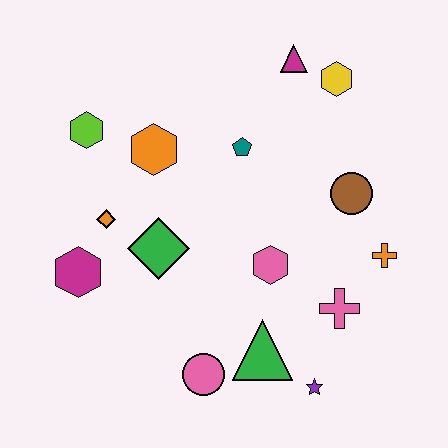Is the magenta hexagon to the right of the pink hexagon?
No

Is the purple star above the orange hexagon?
No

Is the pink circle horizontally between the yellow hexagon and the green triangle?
No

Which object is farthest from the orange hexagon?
The purple star is farthest from the orange hexagon.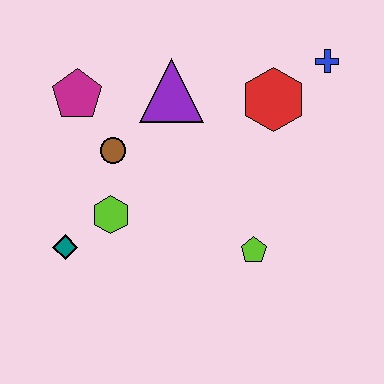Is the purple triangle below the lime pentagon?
No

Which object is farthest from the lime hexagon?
The blue cross is farthest from the lime hexagon.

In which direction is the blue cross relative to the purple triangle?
The blue cross is to the right of the purple triangle.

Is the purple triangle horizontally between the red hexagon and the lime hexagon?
Yes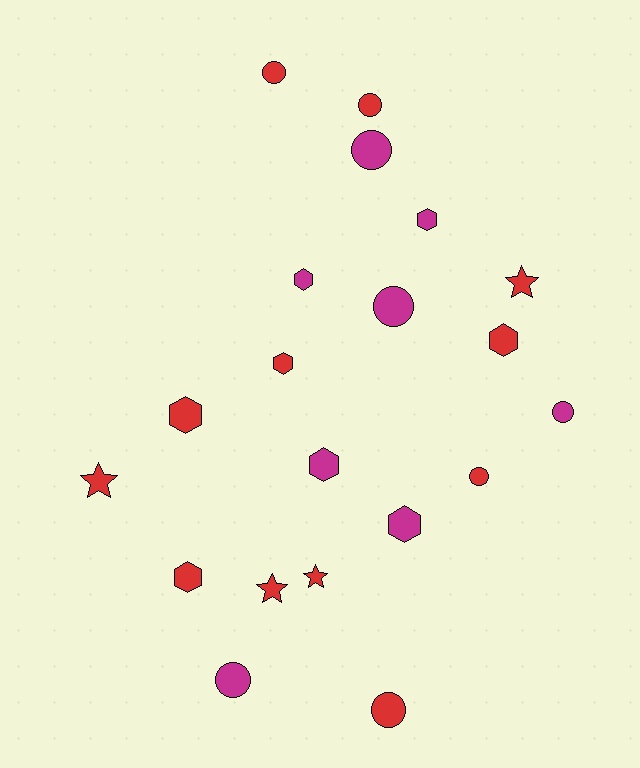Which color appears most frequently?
Red, with 12 objects.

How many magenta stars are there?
There are no magenta stars.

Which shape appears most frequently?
Circle, with 8 objects.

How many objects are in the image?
There are 20 objects.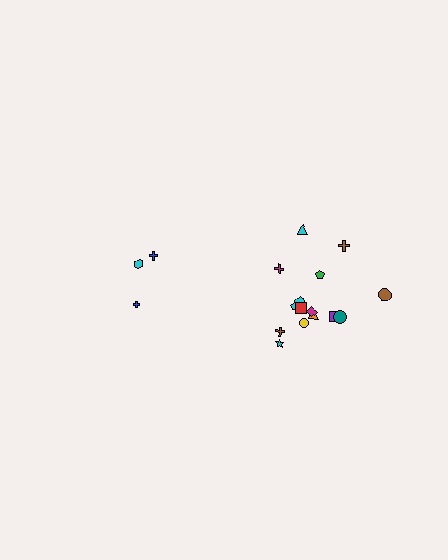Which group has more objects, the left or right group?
The right group.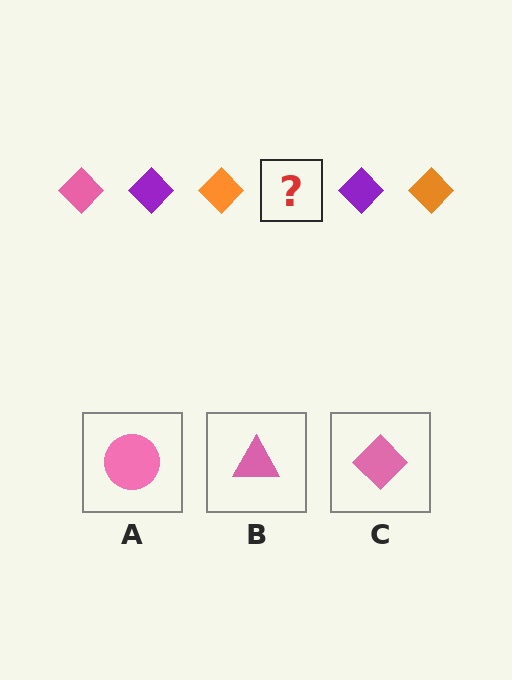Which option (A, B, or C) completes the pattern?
C.